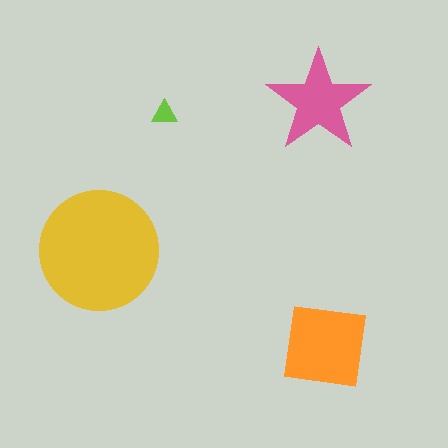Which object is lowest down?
The orange square is bottommost.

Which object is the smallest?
The lime triangle.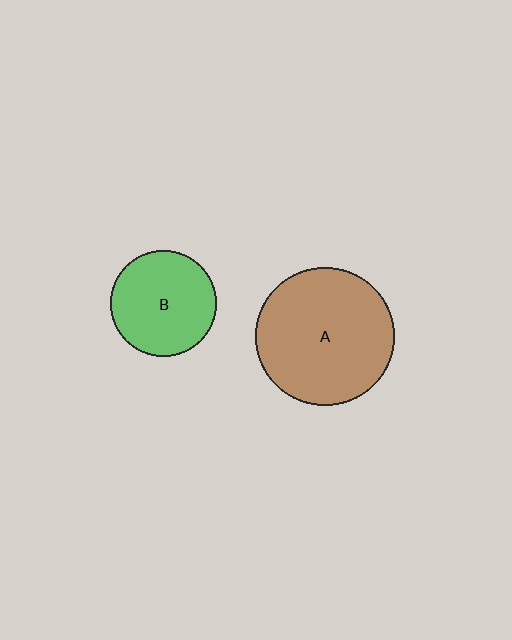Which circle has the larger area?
Circle A (brown).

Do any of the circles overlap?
No, none of the circles overlap.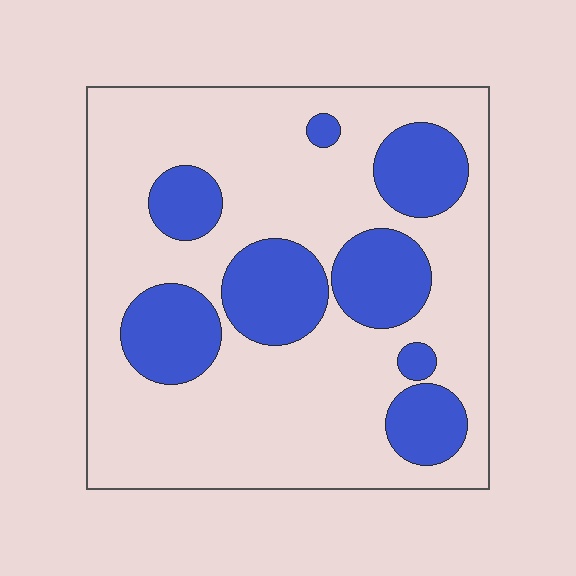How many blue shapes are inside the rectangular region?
8.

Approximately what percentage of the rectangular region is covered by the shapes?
Approximately 25%.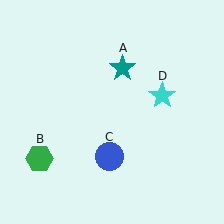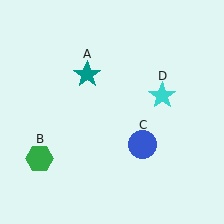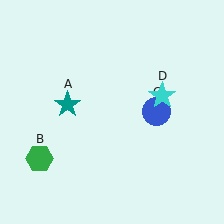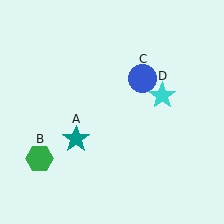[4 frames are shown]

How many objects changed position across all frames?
2 objects changed position: teal star (object A), blue circle (object C).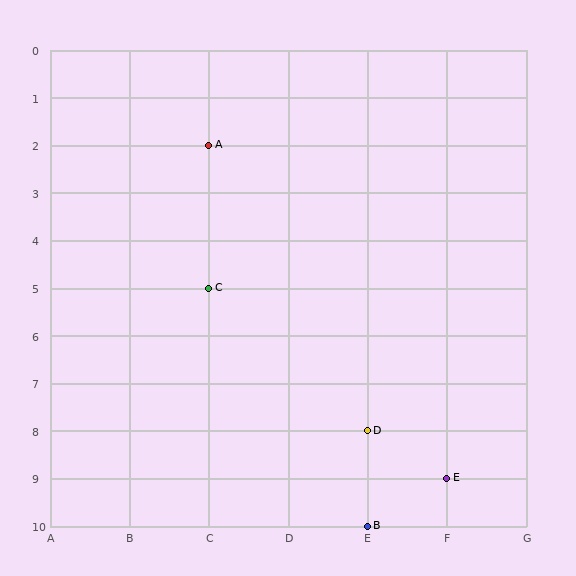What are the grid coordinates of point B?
Point B is at grid coordinates (E, 10).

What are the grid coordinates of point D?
Point D is at grid coordinates (E, 8).